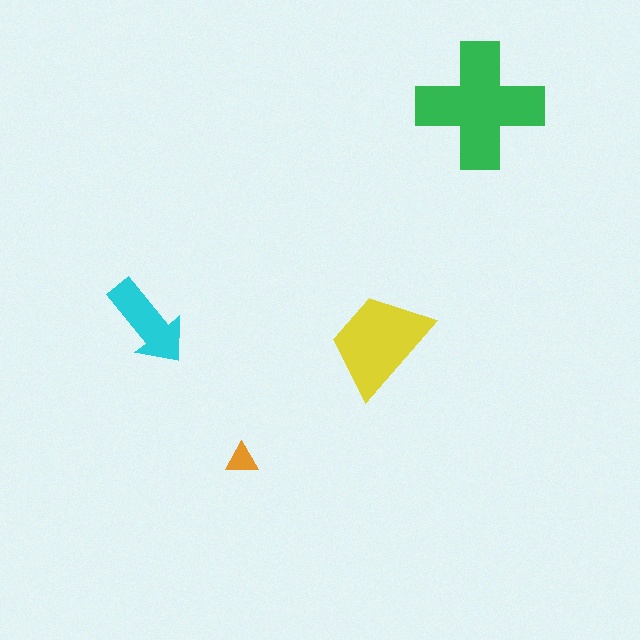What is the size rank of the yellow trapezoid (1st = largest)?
2nd.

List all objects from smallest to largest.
The orange triangle, the cyan arrow, the yellow trapezoid, the green cross.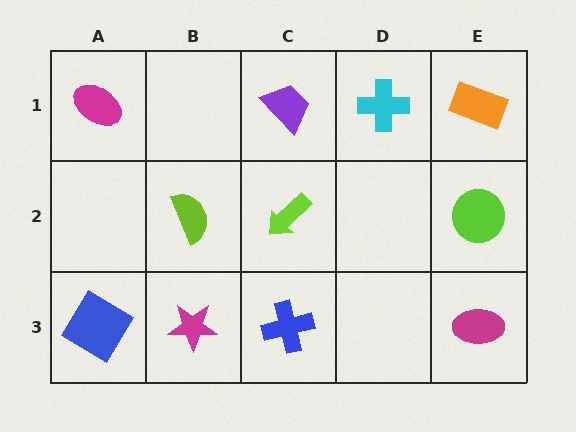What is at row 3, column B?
A magenta star.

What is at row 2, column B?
A lime semicircle.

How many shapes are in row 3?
4 shapes.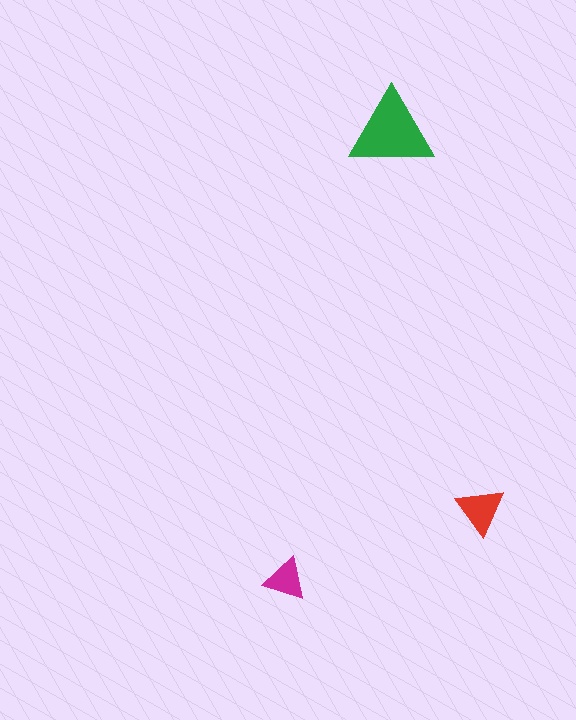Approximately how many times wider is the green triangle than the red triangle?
About 1.5 times wider.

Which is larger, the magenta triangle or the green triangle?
The green one.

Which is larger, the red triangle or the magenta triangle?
The red one.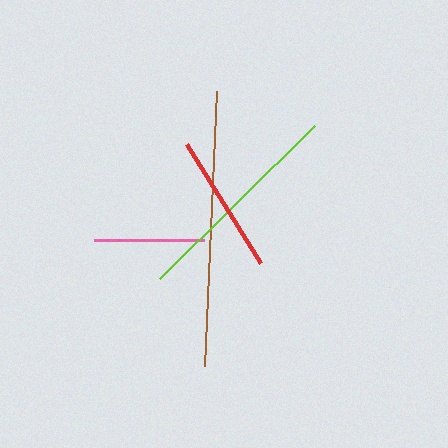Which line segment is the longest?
The brown line is the longest at approximately 275 pixels.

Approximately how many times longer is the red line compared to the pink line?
The red line is approximately 1.3 times the length of the pink line.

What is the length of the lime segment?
The lime segment is approximately 218 pixels long.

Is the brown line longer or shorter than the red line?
The brown line is longer than the red line.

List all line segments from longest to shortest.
From longest to shortest: brown, lime, red, pink.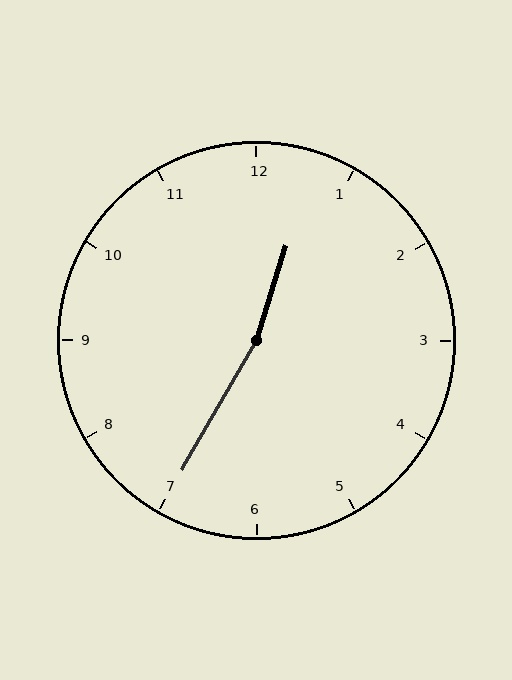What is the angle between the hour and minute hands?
Approximately 168 degrees.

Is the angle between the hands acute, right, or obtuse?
It is obtuse.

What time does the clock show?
12:35.